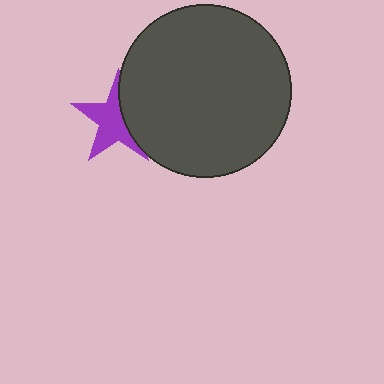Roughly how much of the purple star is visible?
About half of it is visible (roughly 62%).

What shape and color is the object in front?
The object in front is a dark gray circle.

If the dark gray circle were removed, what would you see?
You would see the complete purple star.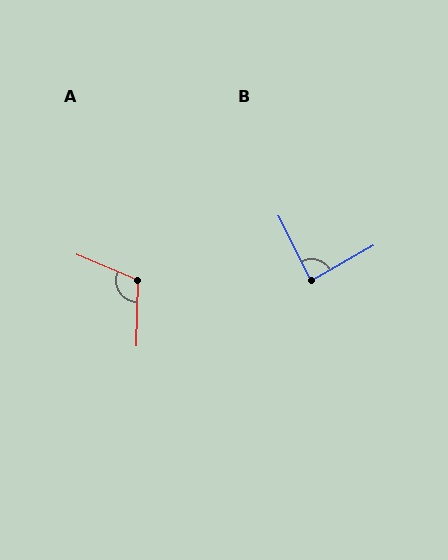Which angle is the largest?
A, at approximately 111 degrees.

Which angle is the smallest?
B, at approximately 87 degrees.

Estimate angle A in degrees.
Approximately 111 degrees.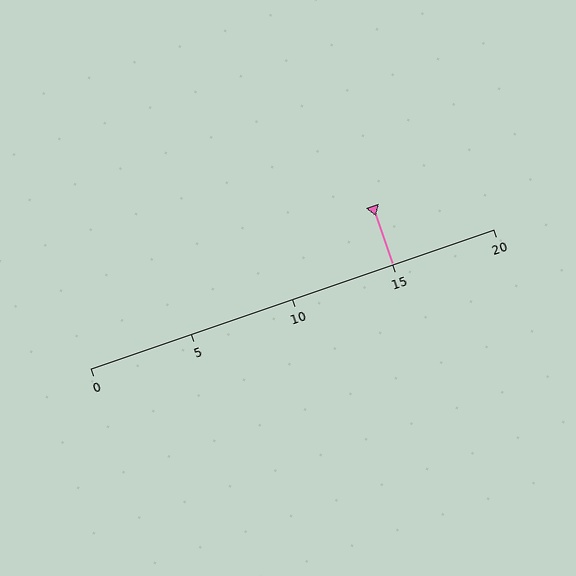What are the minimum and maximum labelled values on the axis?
The axis runs from 0 to 20.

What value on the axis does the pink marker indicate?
The marker indicates approximately 15.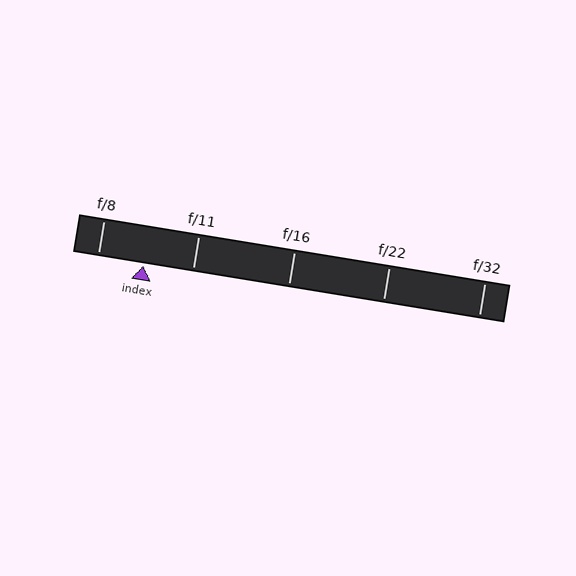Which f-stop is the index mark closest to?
The index mark is closest to f/8.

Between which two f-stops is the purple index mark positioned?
The index mark is between f/8 and f/11.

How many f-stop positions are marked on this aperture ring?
There are 5 f-stop positions marked.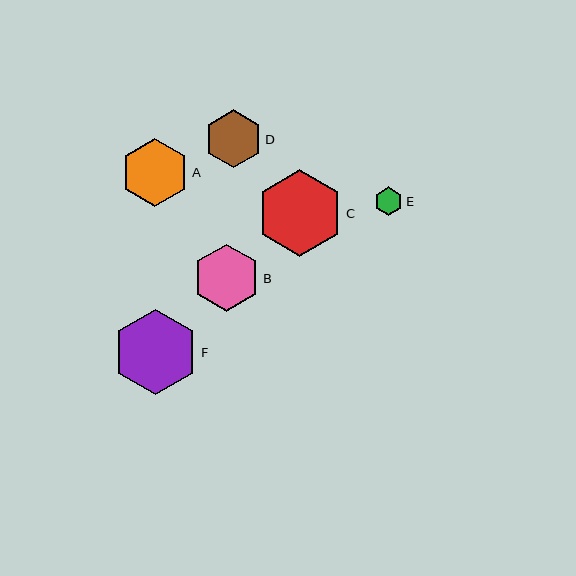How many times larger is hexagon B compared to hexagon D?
Hexagon B is approximately 1.2 times the size of hexagon D.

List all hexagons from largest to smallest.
From largest to smallest: C, F, A, B, D, E.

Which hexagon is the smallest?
Hexagon E is the smallest with a size of approximately 28 pixels.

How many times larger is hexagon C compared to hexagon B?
Hexagon C is approximately 1.3 times the size of hexagon B.